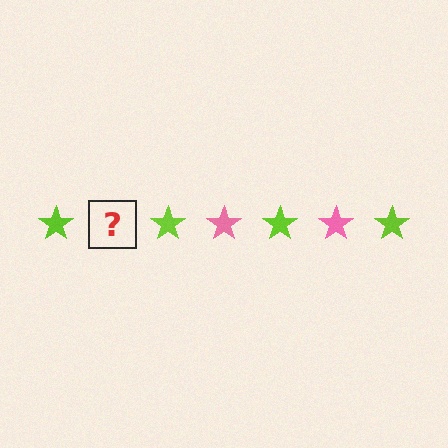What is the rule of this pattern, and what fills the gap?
The rule is that the pattern cycles through lime, pink stars. The gap should be filled with a pink star.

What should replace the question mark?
The question mark should be replaced with a pink star.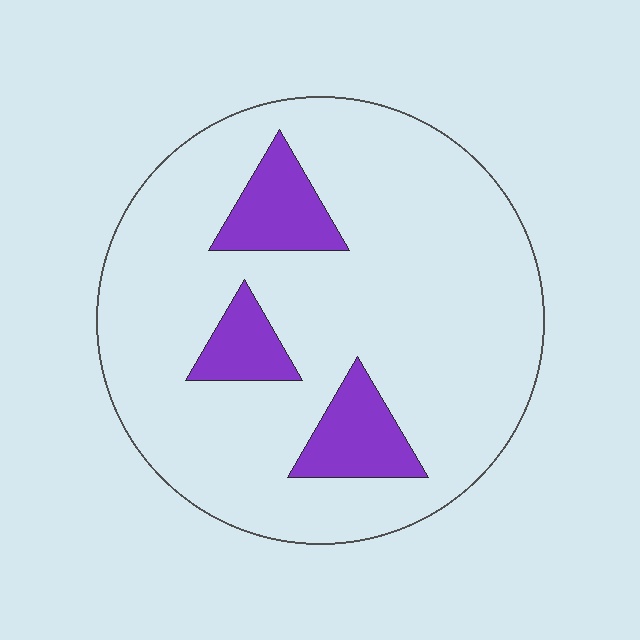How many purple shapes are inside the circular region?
3.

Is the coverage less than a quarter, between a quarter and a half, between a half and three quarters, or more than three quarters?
Less than a quarter.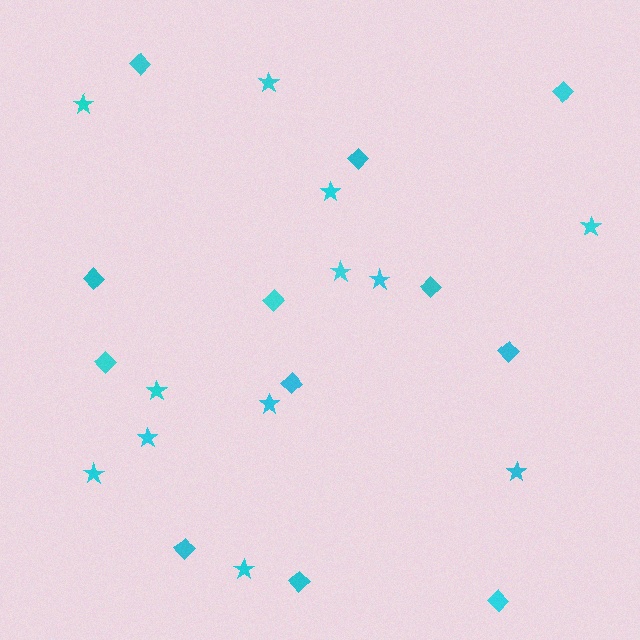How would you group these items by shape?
There are 2 groups: one group of stars (12) and one group of diamonds (12).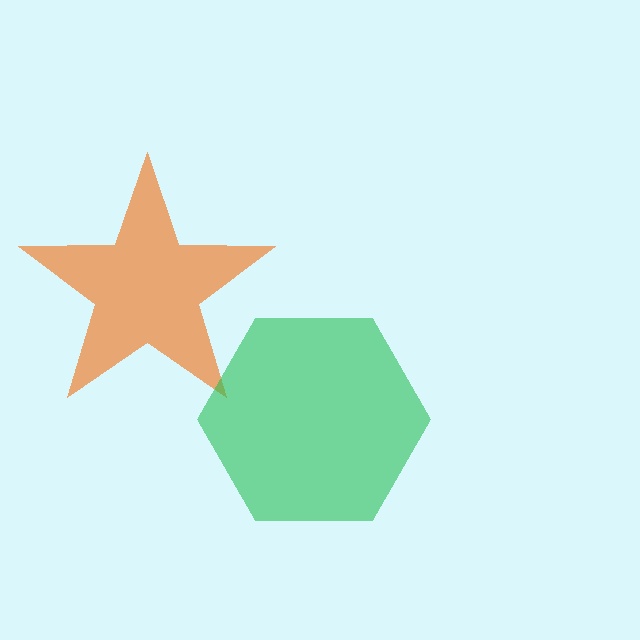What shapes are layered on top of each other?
The layered shapes are: an orange star, a green hexagon.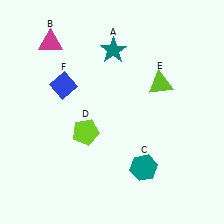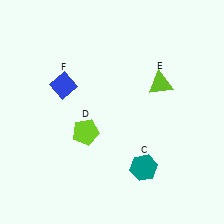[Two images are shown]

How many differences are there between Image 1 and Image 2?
There are 2 differences between the two images.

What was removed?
The magenta triangle (B), the teal star (A) were removed in Image 2.